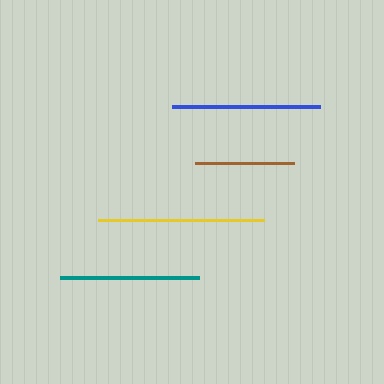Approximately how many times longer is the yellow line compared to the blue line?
The yellow line is approximately 1.1 times the length of the blue line.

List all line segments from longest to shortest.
From longest to shortest: yellow, blue, teal, brown.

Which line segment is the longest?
The yellow line is the longest at approximately 166 pixels.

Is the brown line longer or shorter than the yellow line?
The yellow line is longer than the brown line.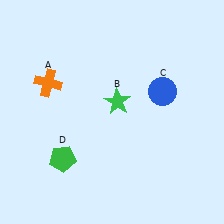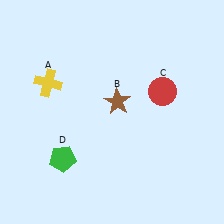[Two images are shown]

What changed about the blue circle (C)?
In Image 1, C is blue. In Image 2, it changed to red.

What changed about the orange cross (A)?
In Image 1, A is orange. In Image 2, it changed to yellow.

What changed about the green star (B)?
In Image 1, B is green. In Image 2, it changed to brown.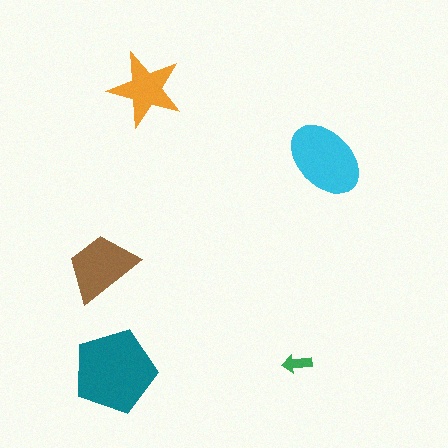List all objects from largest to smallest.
The teal pentagon, the cyan ellipse, the brown trapezoid, the orange star, the green arrow.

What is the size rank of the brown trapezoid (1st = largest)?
3rd.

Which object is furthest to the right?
The cyan ellipse is rightmost.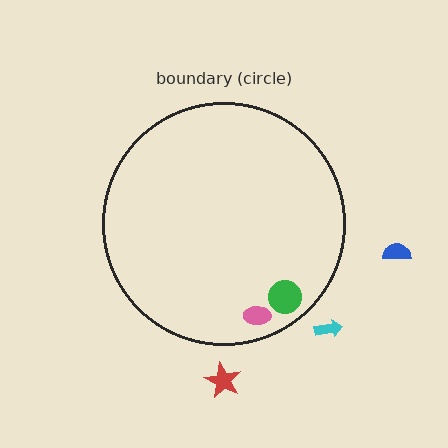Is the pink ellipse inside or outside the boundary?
Inside.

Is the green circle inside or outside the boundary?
Inside.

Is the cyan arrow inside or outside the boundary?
Outside.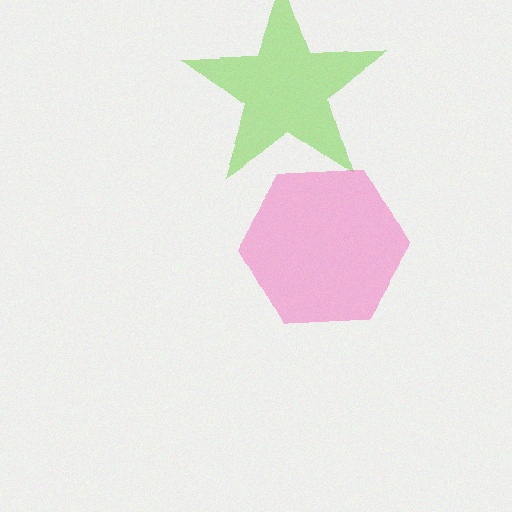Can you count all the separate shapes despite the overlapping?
Yes, there are 2 separate shapes.